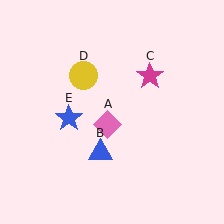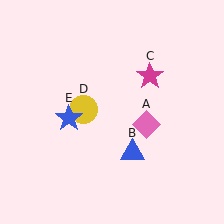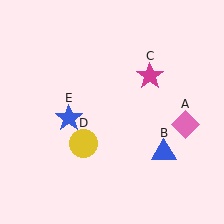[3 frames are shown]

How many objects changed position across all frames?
3 objects changed position: pink diamond (object A), blue triangle (object B), yellow circle (object D).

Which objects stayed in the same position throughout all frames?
Magenta star (object C) and blue star (object E) remained stationary.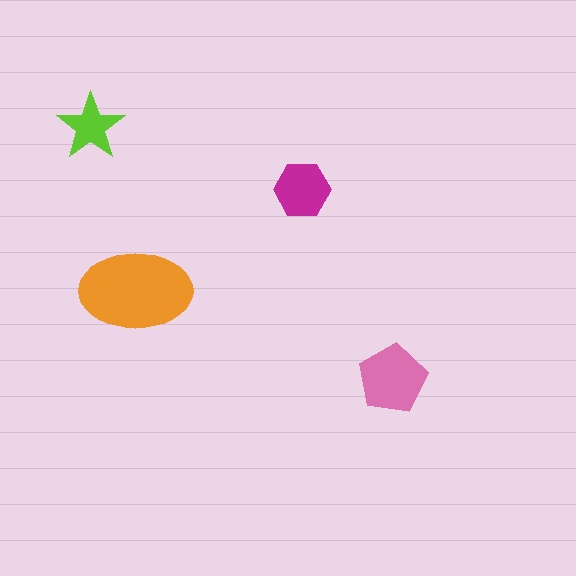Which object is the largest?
The orange ellipse.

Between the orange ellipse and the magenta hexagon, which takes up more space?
The orange ellipse.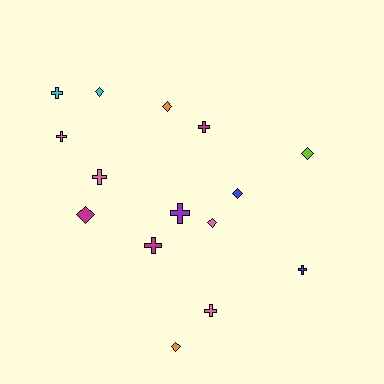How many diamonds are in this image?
There are 7 diamonds.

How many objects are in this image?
There are 15 objects.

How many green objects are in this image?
There are no green objects.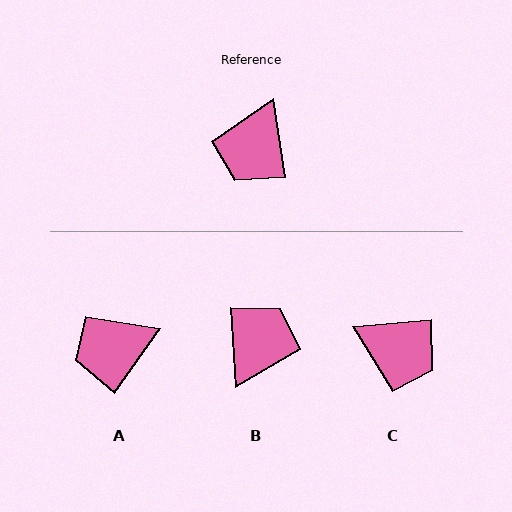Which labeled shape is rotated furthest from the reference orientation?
B, about 175 degrees away.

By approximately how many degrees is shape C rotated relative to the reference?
Approximately 87 degrees counter-clockwise.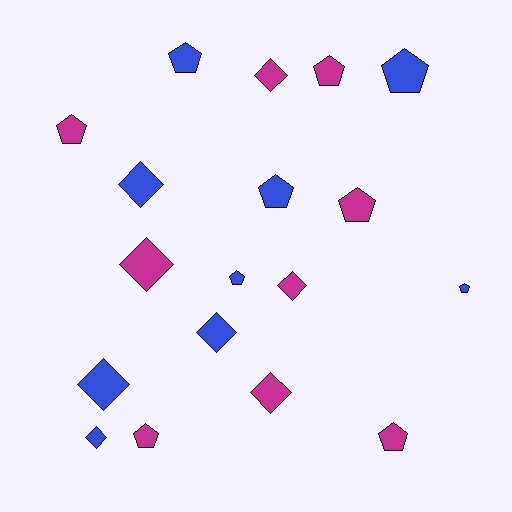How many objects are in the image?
There are 18 objects.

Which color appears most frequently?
Magenta, with 9 objects.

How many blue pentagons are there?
There are 5 blue pentagons.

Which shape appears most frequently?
Pentagon, with 10 objects.